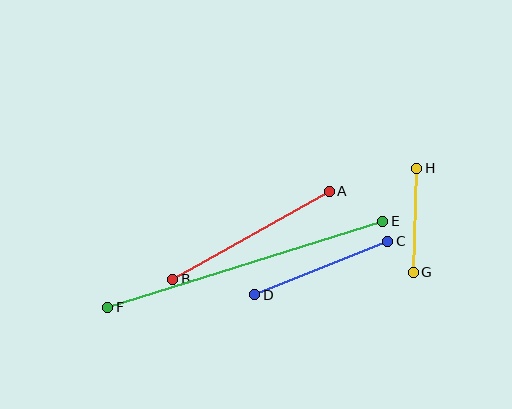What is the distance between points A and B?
The distance is approximately 180 pixels.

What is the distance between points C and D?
The distance is approximately 143 pixels.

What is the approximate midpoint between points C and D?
The midpoint is at approximately (321, 268) pixels.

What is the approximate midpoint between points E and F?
The midpoint is at approximately (245, 264) pixels.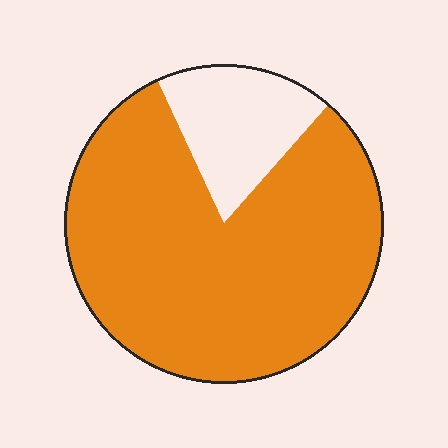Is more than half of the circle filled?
Yes.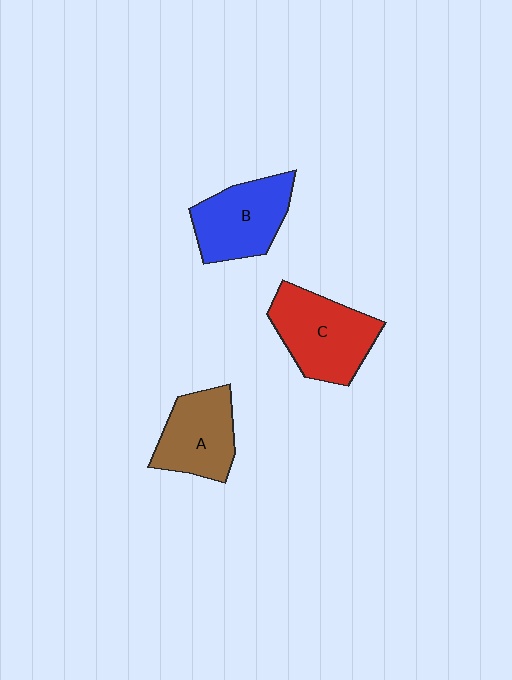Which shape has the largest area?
Shape C (red).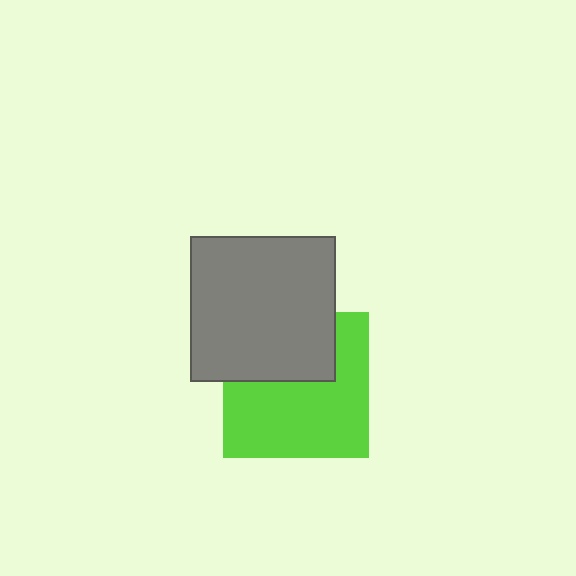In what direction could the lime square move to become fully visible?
The lime square could move down. That would shift it out from behind the gray square entirely.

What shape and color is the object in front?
The object in front is a gray square.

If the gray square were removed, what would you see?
You would see the complete lime square.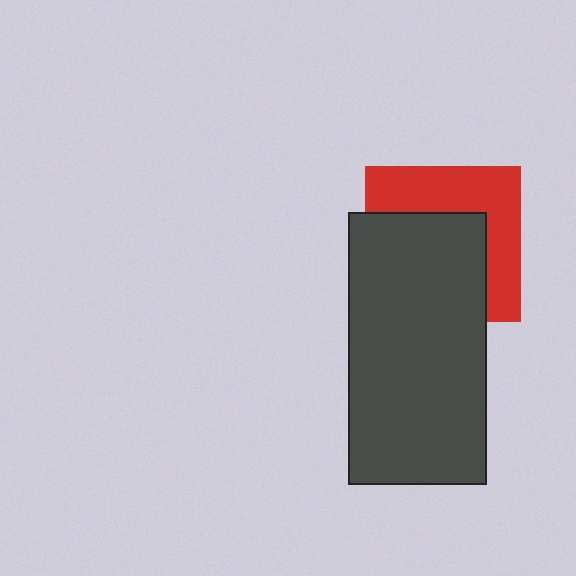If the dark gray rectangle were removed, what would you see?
You would see the complete red square.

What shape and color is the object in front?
The object in front is a dark gray rectangle.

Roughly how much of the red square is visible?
A small part of it is visible (roughly 45%).